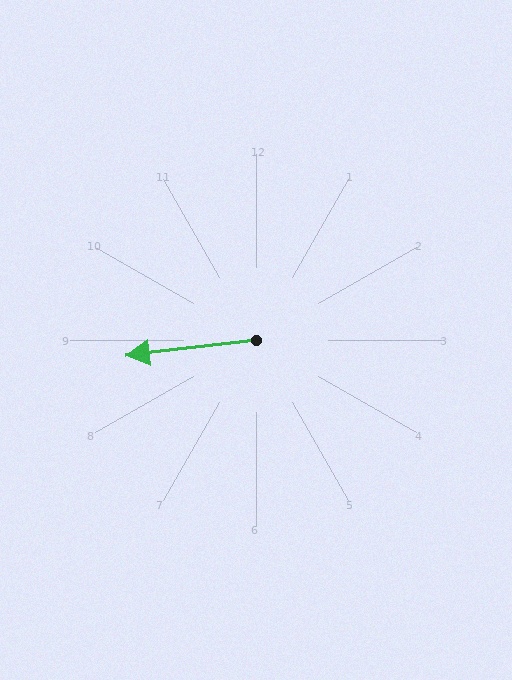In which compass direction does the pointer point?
West.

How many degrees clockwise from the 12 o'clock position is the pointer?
Approximately 263 degrees.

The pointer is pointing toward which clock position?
Roughly 9 o'clock.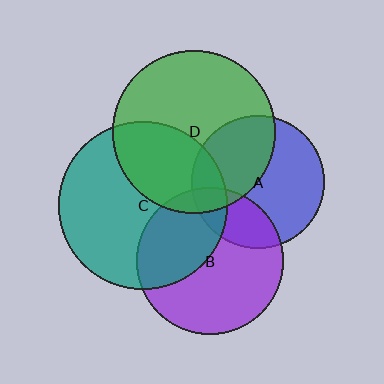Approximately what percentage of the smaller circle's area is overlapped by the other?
Approximately 25%.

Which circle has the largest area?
Circle C (teal).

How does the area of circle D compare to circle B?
Approximately 1.2 times.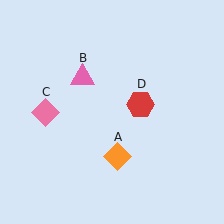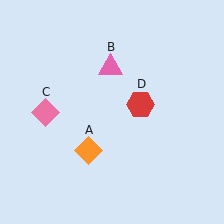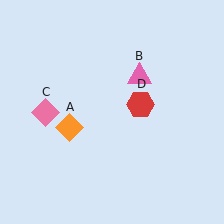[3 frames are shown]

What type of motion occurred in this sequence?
The orange diamond (object A), pink triangle (object B) rotated clockwise around the center of the scene.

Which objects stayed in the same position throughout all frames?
Pink diamond (object C) and red hexagon (object D) remained stationary.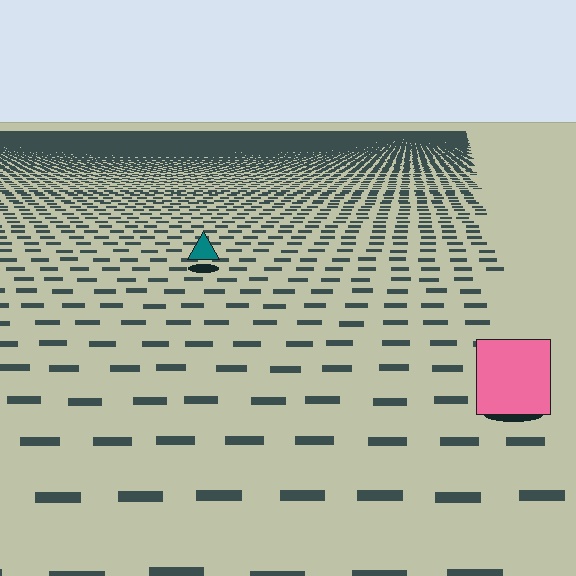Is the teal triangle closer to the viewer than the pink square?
No. The pink square is closer — you can tell from the texture gradient: the ground texture is coarser near it.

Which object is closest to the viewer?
The pink square is closest. The texture marks near it are larger and more spread out.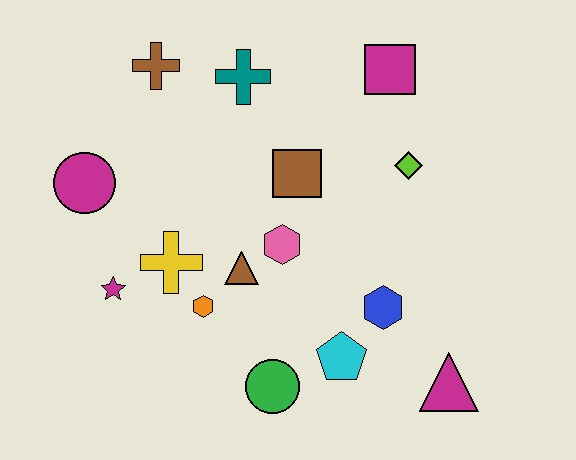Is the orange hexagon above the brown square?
No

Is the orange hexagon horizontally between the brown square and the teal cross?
No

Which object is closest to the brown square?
The pink hexagon is closest to the brown square.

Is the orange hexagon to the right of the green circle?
No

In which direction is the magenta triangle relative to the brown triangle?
The magenta triangle is to the right of the brown triangle.